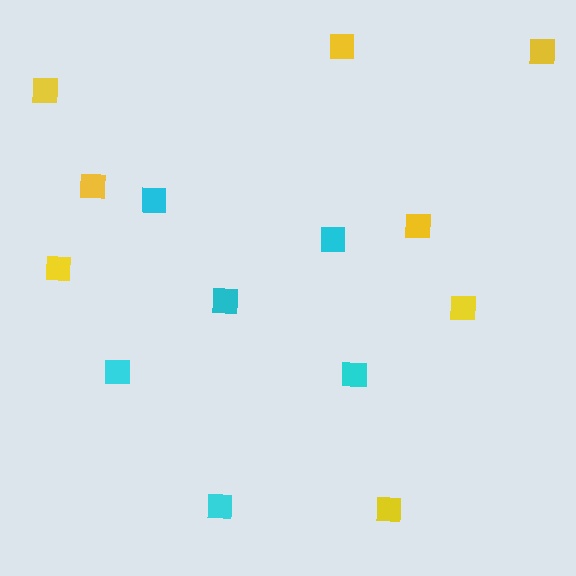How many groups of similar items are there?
There are 2 groups: one group of cyan squares (6) and one group of yellow squares (8).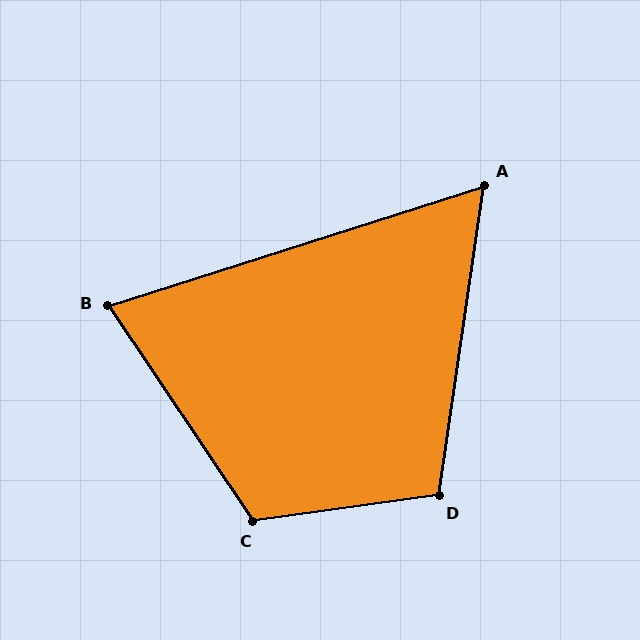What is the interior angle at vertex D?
Approximately 106 degrees (obtuse).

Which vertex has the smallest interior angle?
A, at approximately 64 degrees.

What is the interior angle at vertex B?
Approximately 74 degrees (acute).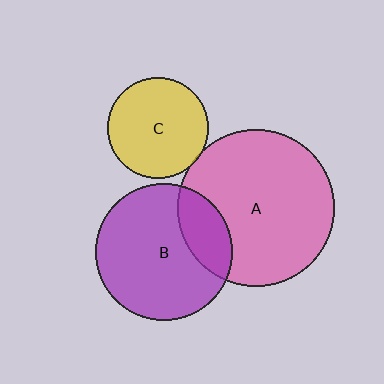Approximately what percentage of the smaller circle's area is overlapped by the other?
Approximately 20%.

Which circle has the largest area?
Circle A (pink).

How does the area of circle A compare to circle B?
Approximately 1.3 times.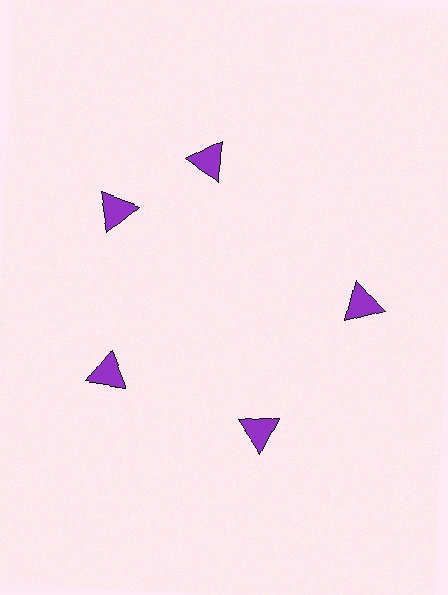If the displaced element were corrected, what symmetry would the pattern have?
It would have 5-fold rotational symmetry — the pattern would map onto itself every 72 degrees.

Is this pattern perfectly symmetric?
No. The 5 purple triangles are arranged in a ring, but one element near the 1 o'clock position is rotated out of alignment along the ring, breaking the 5-fold rotational symmetry.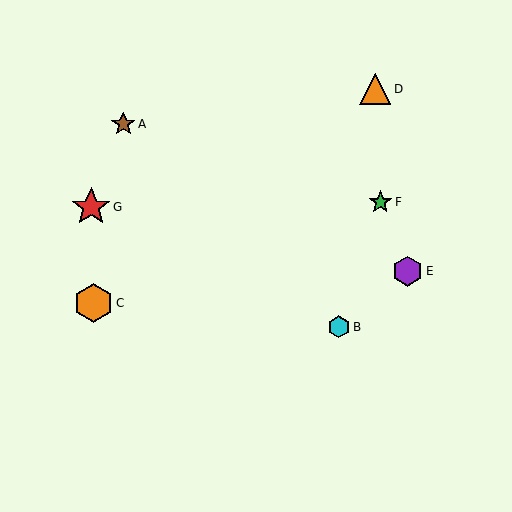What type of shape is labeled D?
Shape D is an orange triangle.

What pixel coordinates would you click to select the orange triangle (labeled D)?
Click at (375, 89) to select the orange triangle D.